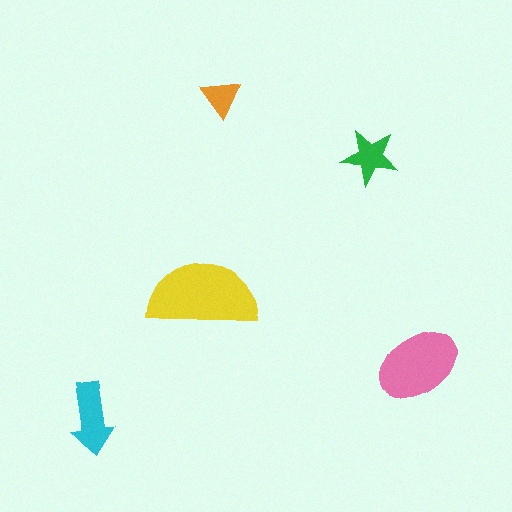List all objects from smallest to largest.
The orange triangle, the green star, the cyan arrow, the pink ellipse, the yellow semicircle.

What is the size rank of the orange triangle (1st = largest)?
5th.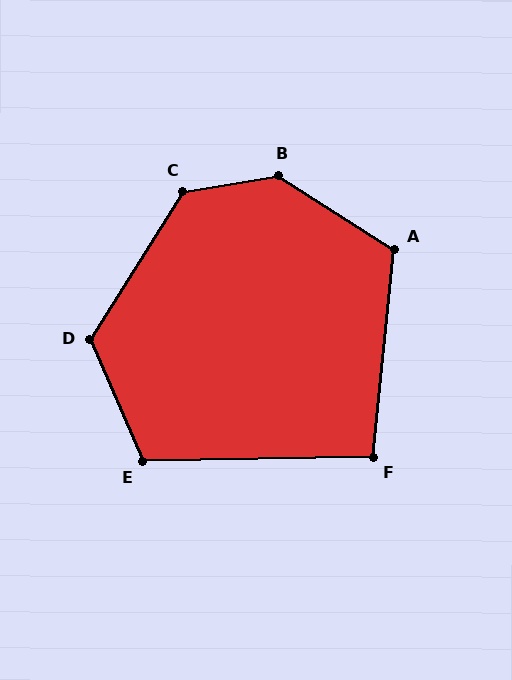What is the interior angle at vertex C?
Approximately 131 degrees (obtuse).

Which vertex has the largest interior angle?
B, at approximately 138 degrees.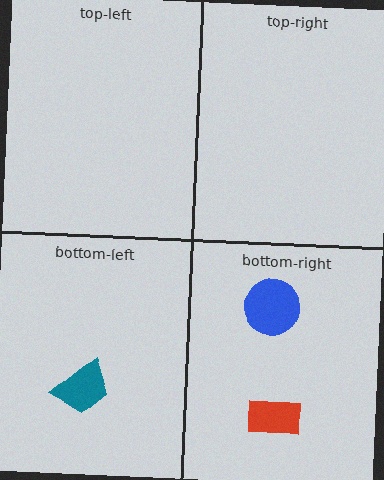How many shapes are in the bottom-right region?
2.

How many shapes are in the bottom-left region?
1.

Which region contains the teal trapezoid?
The bottom-left region.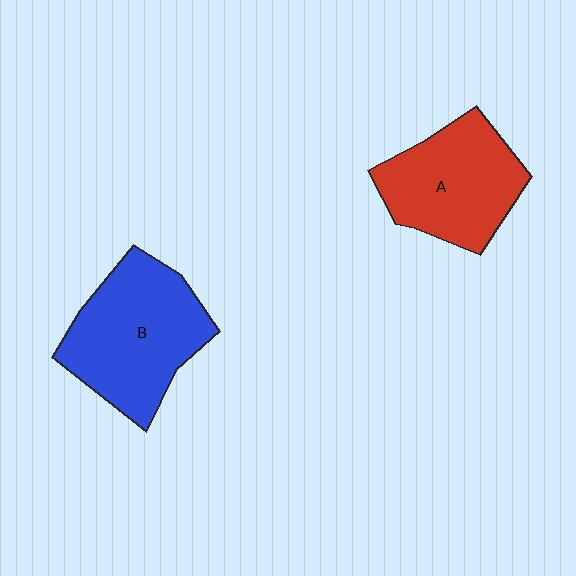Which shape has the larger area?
Shape B (blue).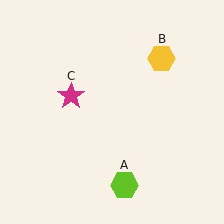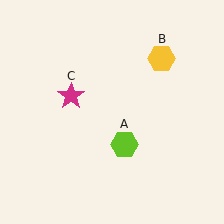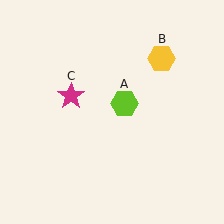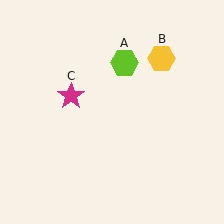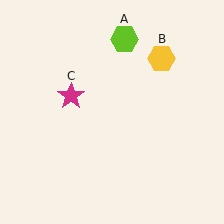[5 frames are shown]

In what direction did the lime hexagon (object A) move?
The lime hexagon (object A) moved up.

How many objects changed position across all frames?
1 object changed position: lime hexagon (object A).